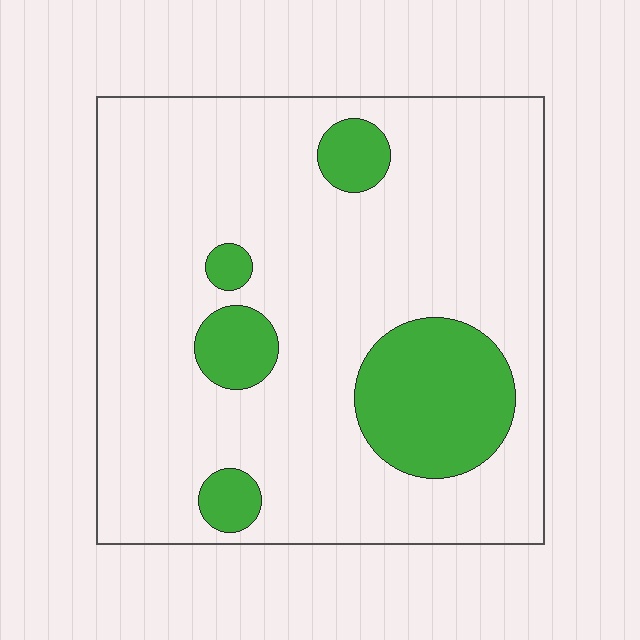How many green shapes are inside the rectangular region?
5.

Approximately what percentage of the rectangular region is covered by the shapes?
Approximately 20%.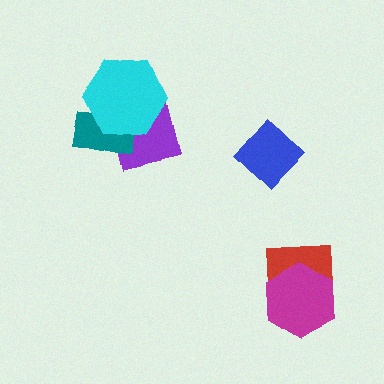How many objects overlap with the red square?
1 object overlaps with the red square.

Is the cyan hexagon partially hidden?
No, no other shape covers it.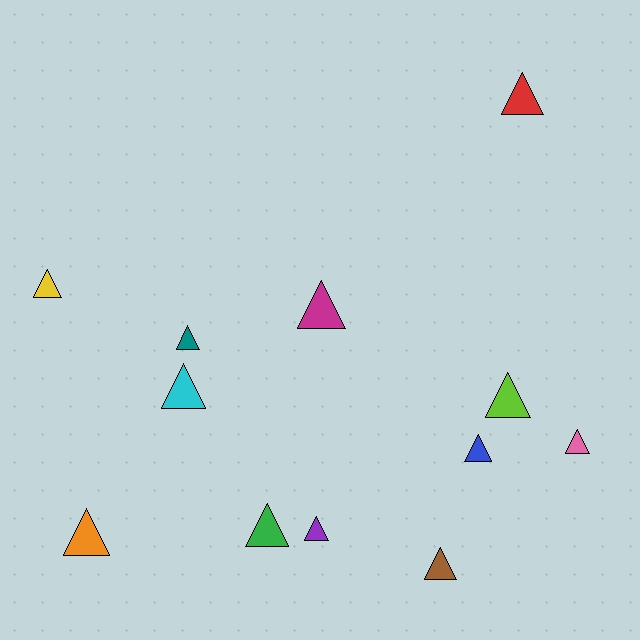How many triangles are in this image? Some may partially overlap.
There are 12 triangles.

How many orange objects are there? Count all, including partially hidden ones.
There is 1 orange object.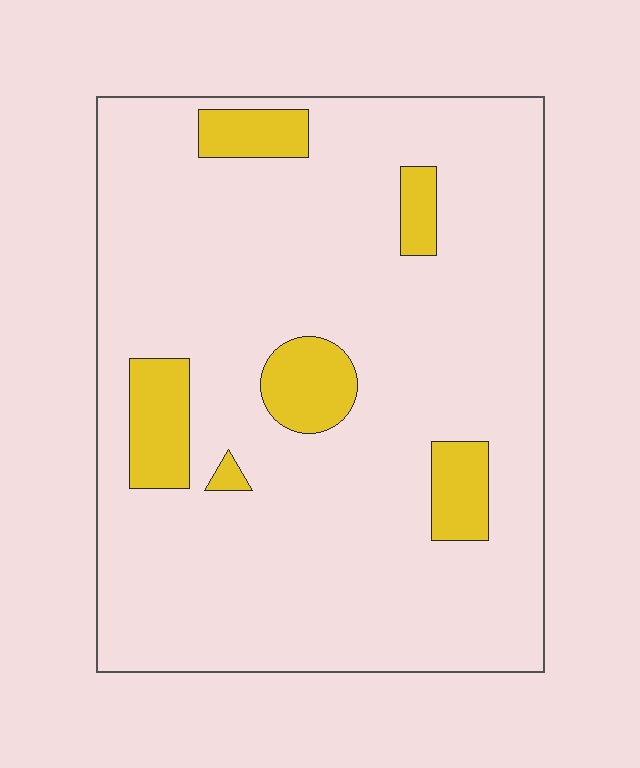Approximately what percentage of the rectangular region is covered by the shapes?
Approximately 10%.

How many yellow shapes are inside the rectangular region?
6.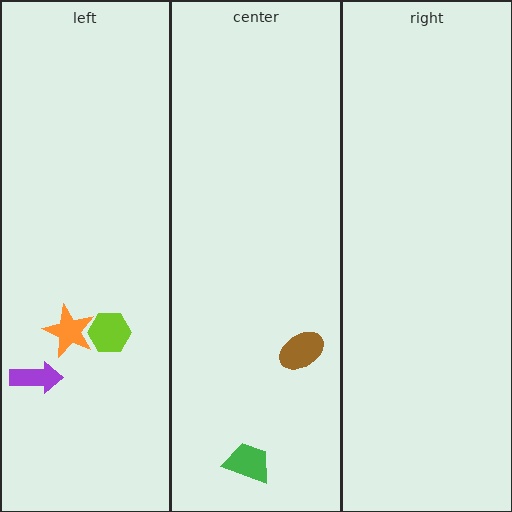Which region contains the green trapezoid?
The center region.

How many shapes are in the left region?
3.